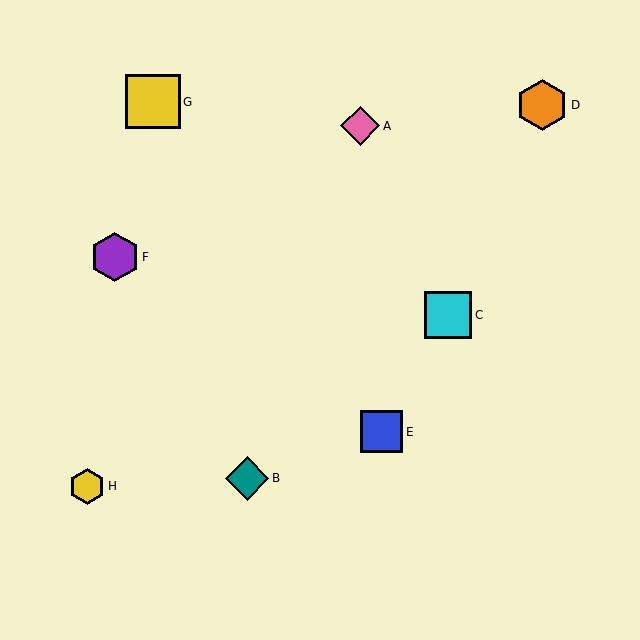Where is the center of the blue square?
The center of the blue square is at (382, 432).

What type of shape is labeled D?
Shape D is an orange hexagon.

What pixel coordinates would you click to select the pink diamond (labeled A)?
Click at (360, 126) to select the pink diamond A.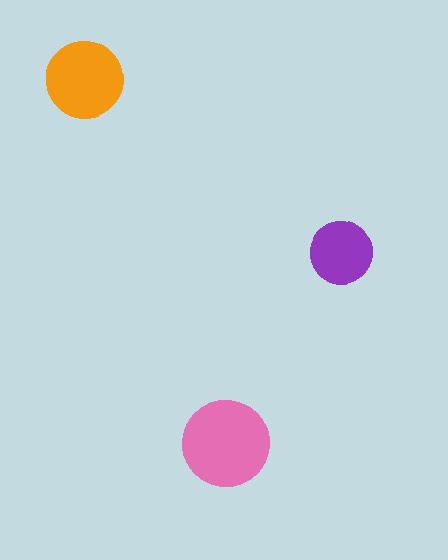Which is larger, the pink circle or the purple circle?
The pink one.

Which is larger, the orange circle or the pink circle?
The pink one.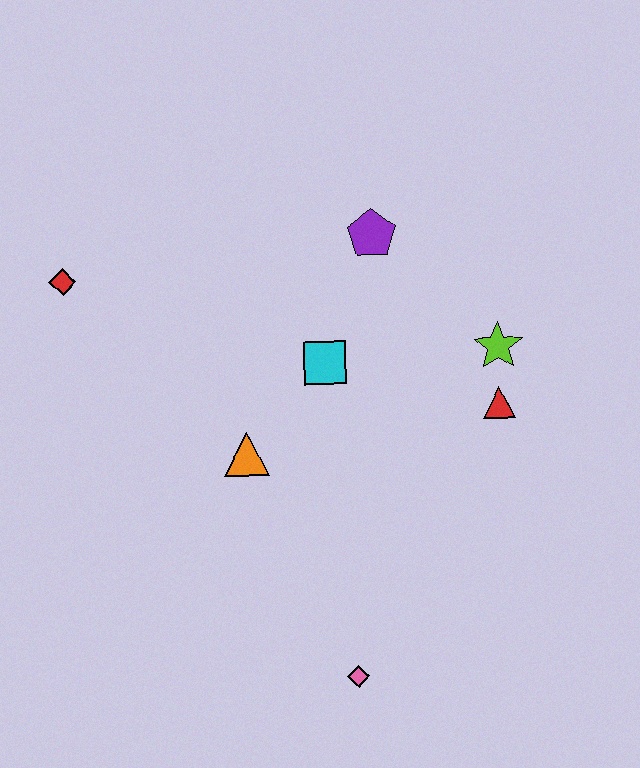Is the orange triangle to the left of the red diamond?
No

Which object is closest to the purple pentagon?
The cyan square is closest to the purple pentagon.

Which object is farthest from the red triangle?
The red diamond is farthest from the red triangle.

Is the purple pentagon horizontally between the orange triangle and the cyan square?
No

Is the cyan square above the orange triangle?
Yes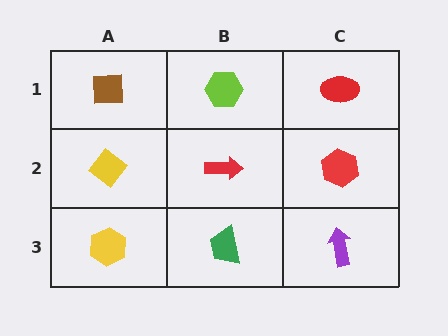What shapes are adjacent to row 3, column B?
A red arrow (row 2, column B), a yellow hexagon (row 3, column A), a purple arrow (row 3, column C).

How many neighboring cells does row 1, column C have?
2.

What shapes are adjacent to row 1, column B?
A red arrow (row 2, column B), a brown square (row 1, column A), a red ellipse (row 1, column C).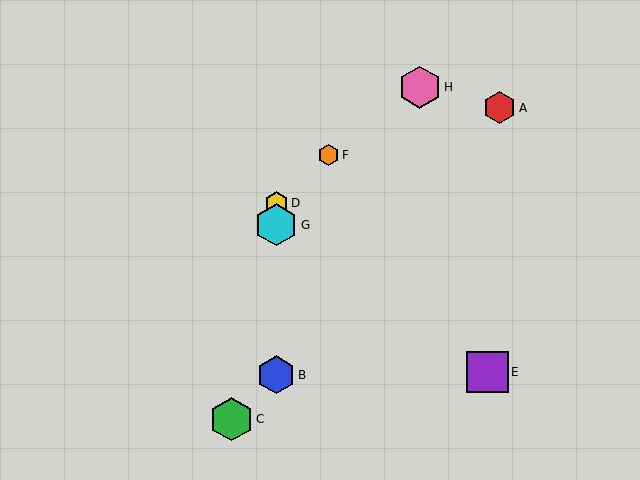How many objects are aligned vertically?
3 objects (B, D, G) are aligned vertically.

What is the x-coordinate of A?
Object A is at x≈500.